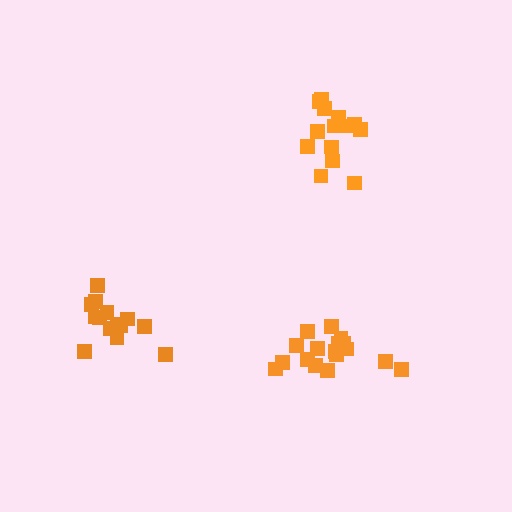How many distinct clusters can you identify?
There are 3 distinct clusters.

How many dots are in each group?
Group 1: 14 dots, Group 2: 17 dots, Group 3: 14 dots (45 total).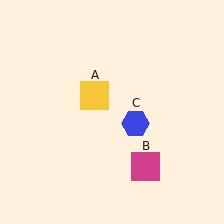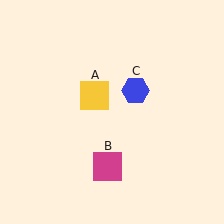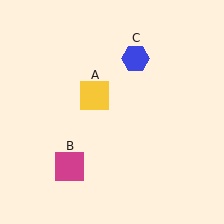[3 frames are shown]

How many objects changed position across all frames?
2 objects changed position: magenta square (object B), blue hexagon (object C).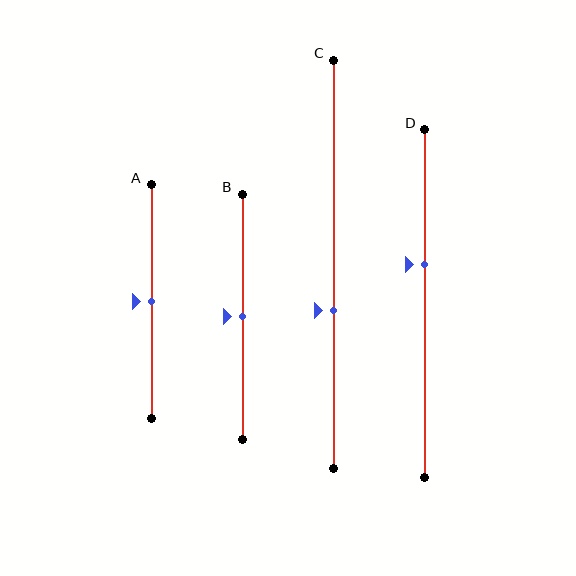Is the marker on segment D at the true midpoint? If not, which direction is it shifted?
No, the marker on segment D is shifted upward by about 11% of the segment length.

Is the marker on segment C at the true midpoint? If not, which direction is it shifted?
No, the marker on segment C is shifted downward by about 11% of the segment length.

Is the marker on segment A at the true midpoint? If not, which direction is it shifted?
Yes, the marker on segment A is at the true midpoint.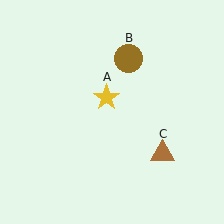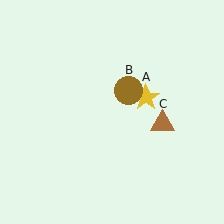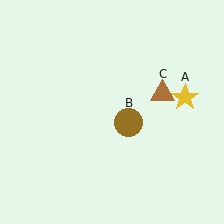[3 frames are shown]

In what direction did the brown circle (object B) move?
The brown circle (object B) moved down.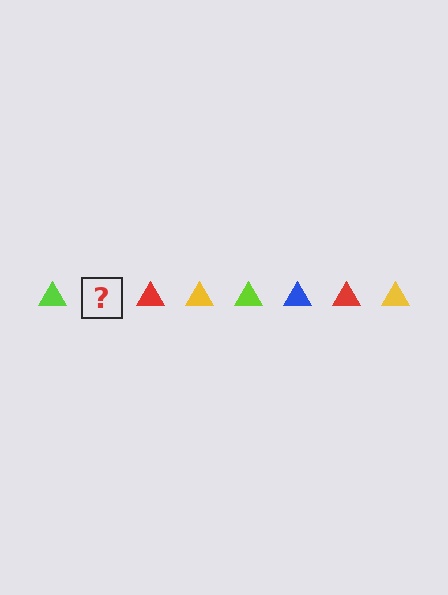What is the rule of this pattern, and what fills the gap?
The rule is that the pattern cycles through lime, blue, red, yellow triangles. The gap should be filled with a blue triangle.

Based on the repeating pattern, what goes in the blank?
The blank should be a blue triangle.